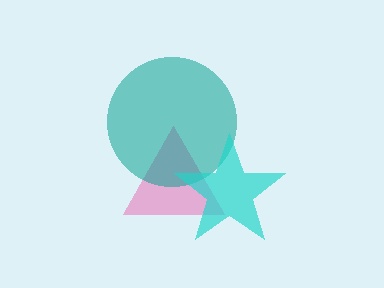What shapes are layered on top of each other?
The layered shapes are: a pink triangle, a teal circle, a cyan star.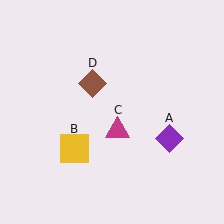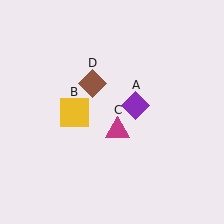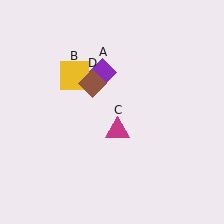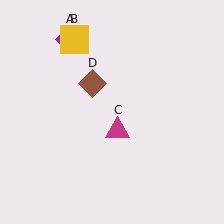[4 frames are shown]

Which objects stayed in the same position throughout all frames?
Magenta triangle (object C) and brown diamond (object D) remained stationary.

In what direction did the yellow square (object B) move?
The yellow square (object B) moved up.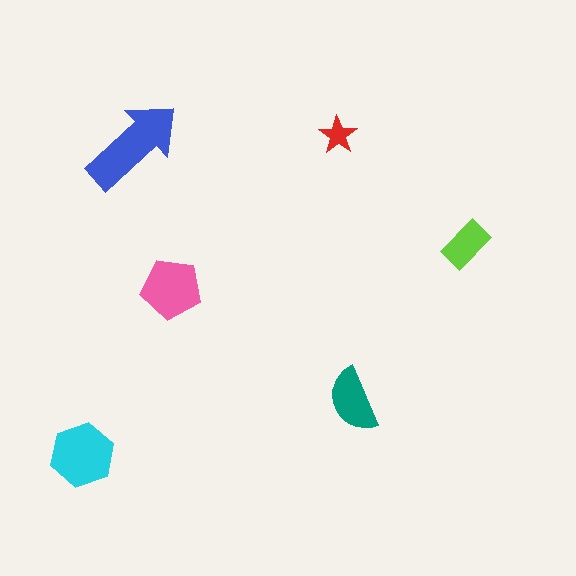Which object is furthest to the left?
The cyan hexagon is leftmost.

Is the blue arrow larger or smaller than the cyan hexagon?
Larger.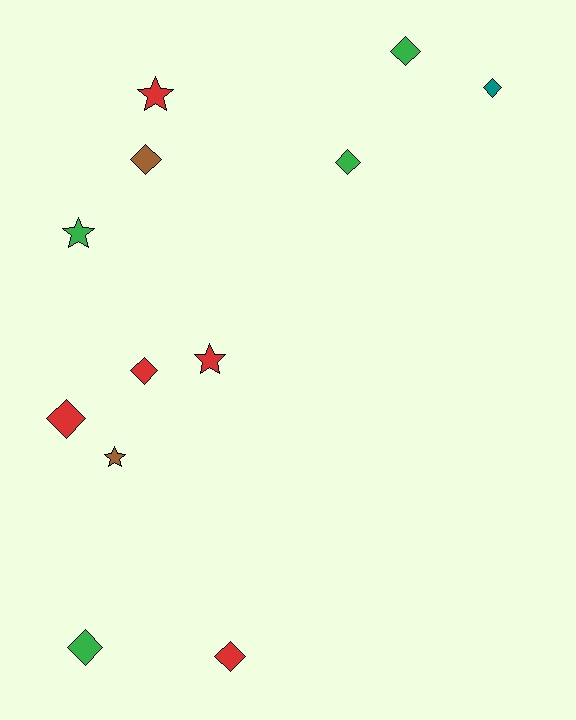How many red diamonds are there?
There are 3 red diamonds.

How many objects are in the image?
There are 12 objects.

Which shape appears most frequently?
Diamond, with 8 objects.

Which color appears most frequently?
Red, with 5 objects.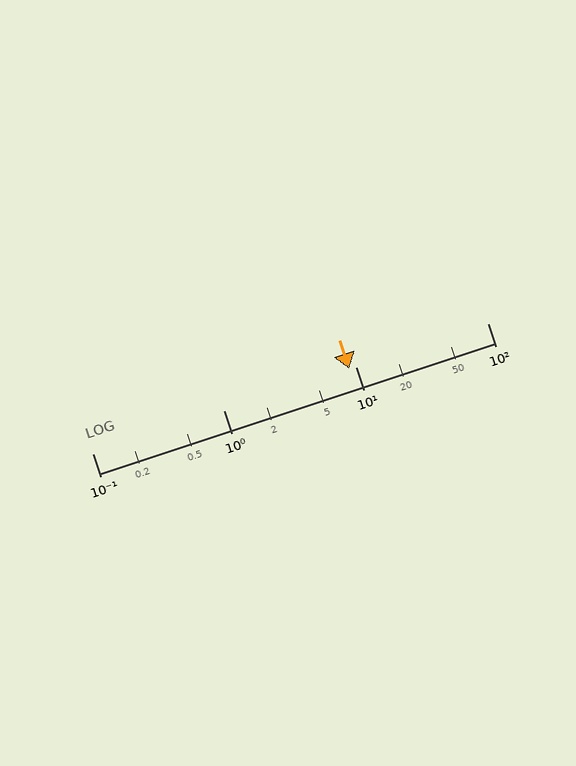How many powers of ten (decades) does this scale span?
The scale spans 3 decades, from 0.1 to 100.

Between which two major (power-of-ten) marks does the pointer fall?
The pointer is between 1 and 10.